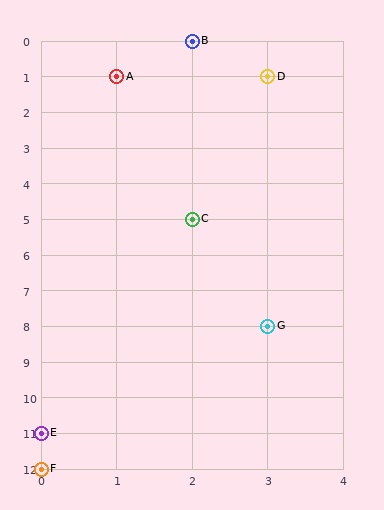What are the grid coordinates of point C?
Point C is at grid coordinates (2, 5).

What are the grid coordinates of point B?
Point B is at grid coordinates (2, 0).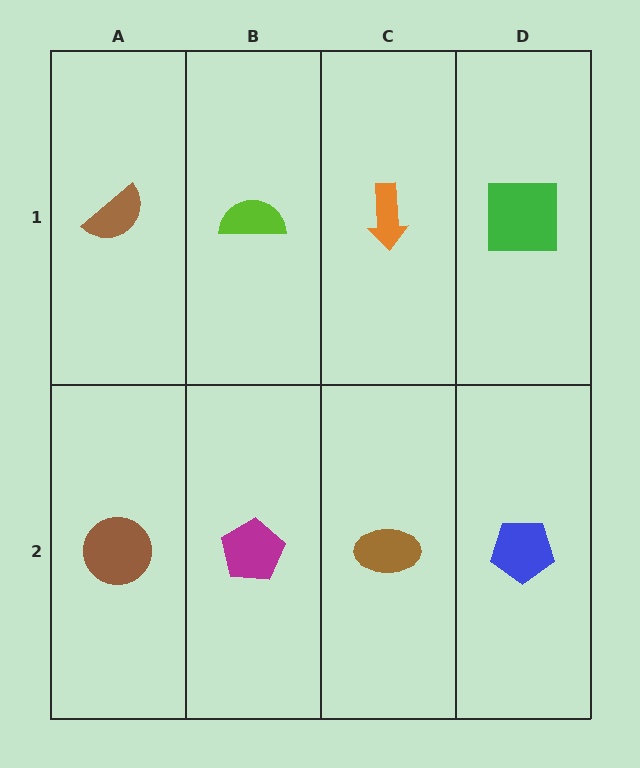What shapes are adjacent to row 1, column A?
A brown circle (row 2, column A), a lime semicircle (row 1, column B).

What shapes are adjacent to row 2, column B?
A lime semicircle (row 1, column B), a brown circle (row 2, column A), a brown ellipse (row 2, column C).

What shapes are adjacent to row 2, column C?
An orange arrow (row 1, column C), a magenta pentagon (row 2, column B), a blue pentagon (row 2, column D).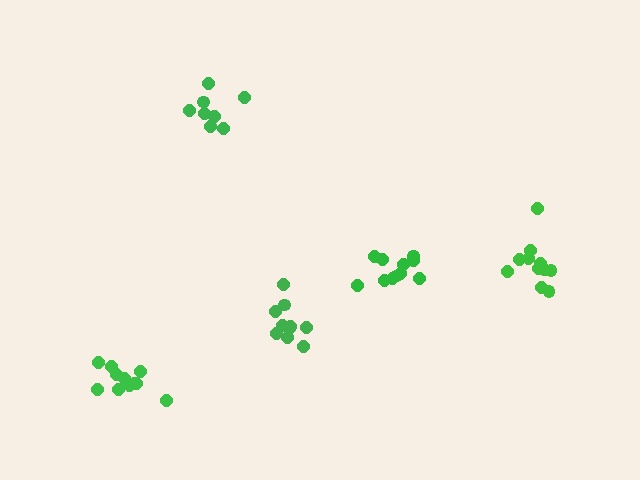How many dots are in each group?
Group 1: 11 dots, Group 2: 11 dots, Group 3: 10 dots, Group 4: 8 dots, Group 5: 11 dots (51 total).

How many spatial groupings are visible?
There are 5 spatial groupings.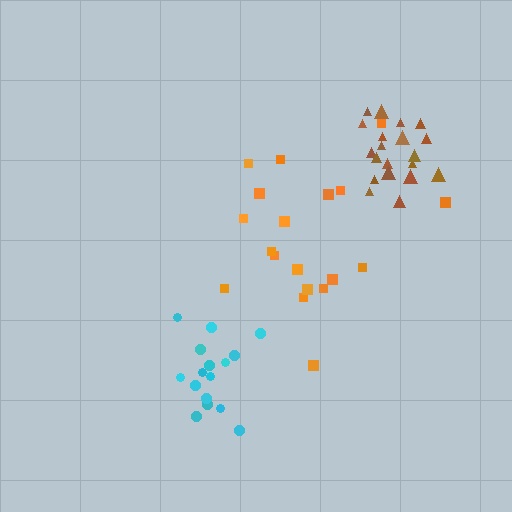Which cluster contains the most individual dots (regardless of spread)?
Orange (20).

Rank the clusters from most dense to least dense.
brown, cyan, orange.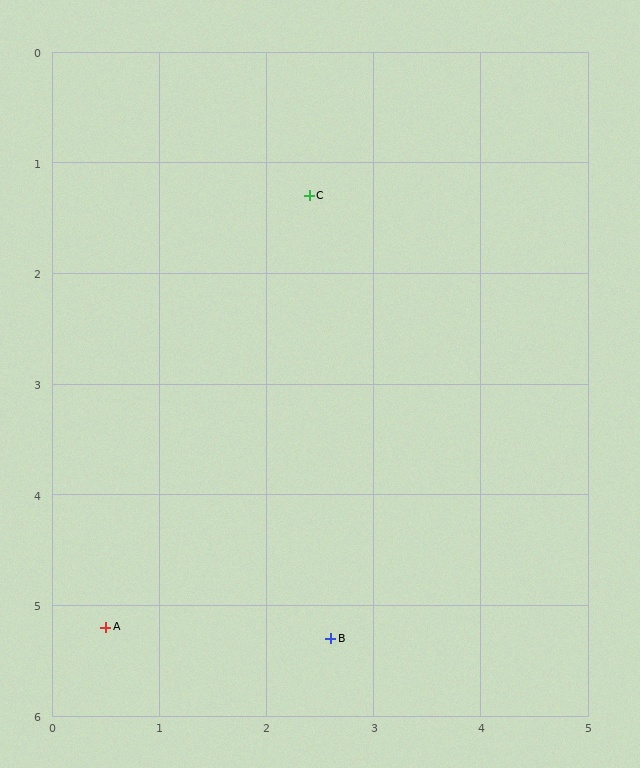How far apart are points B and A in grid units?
Points B and A are about 2.1 grid units apart.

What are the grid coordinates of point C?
Point C is at approximately (2.4, 1.3).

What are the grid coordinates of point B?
Point B is at approximately (2.6, 5.3).